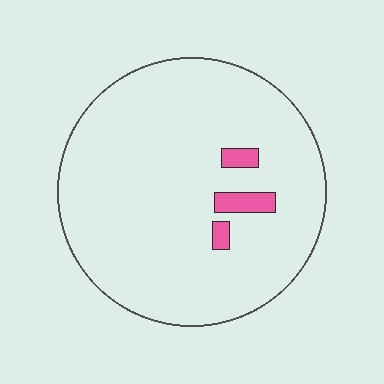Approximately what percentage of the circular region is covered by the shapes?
Approximately 5%.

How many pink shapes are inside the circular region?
3.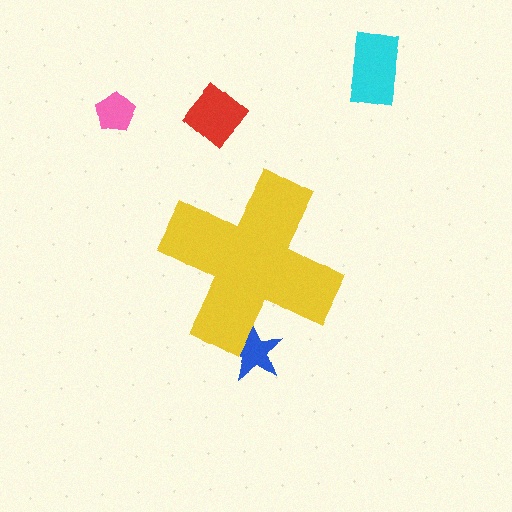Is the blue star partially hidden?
Yes, the blue star is partially hidden behind the yellow cross.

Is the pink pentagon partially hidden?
No, the pink pentagon is fully visible.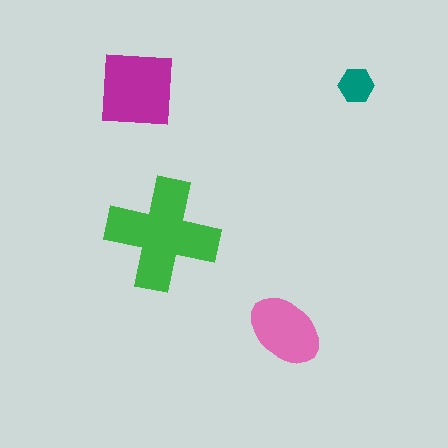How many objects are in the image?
There are 4 objects in the image.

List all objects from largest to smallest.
The green cross, the magenta square, the pink ellipse, the teal hexagon.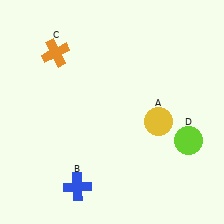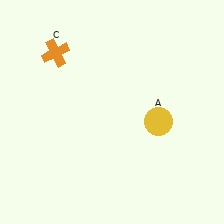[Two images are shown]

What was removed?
The lime circle (D), the blue cross (B) were removed in Image 2.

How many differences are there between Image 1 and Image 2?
There are 2 differences between the two images.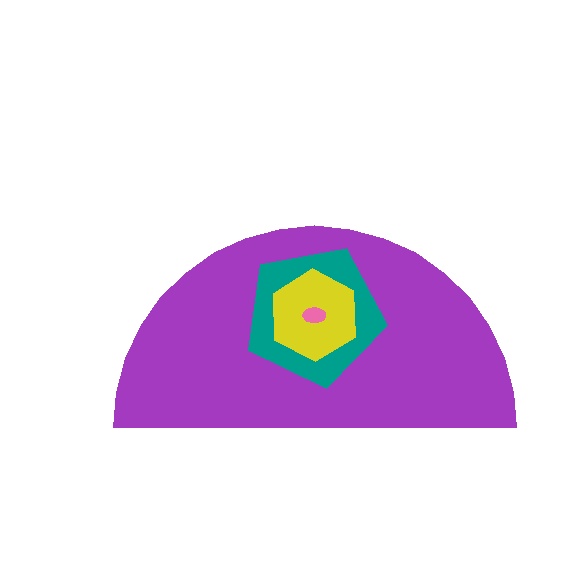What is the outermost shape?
The purple semicircle.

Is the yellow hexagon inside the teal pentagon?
Yes.